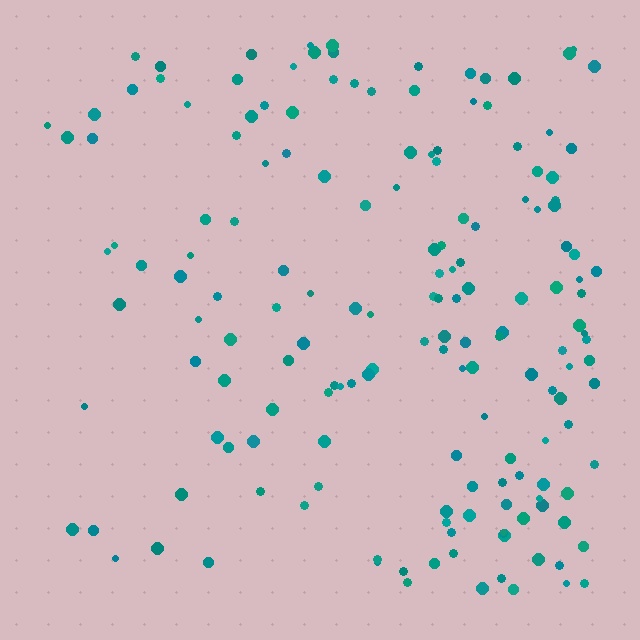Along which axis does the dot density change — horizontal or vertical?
Horizontal.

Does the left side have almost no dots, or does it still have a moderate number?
Still a moderate number, just noticeably fewer than the right.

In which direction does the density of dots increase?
From left to right, with the right side densest.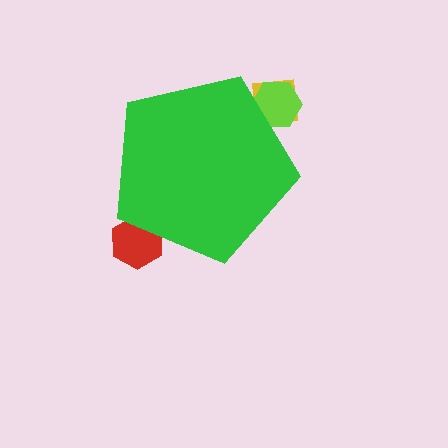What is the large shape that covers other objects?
A green pentagon.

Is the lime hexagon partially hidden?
Yes, the lime hexagon is partially hidden behind the green pentagon.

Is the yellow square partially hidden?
Yes, the yellow square is partially hidden behind the green pentagon.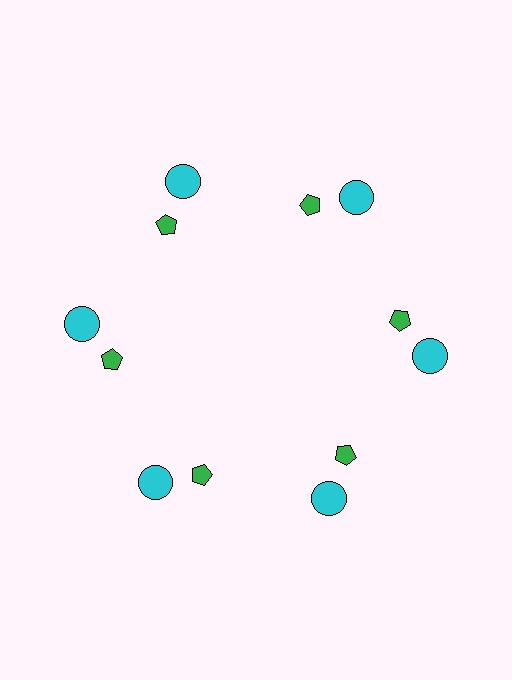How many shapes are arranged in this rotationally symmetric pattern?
There are 12 shapes, arranged in 6 groups of 2.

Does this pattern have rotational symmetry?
Yes, this pattern has 6-fold rotational symmetry. It looks the same after rotating 60 degrees around the center.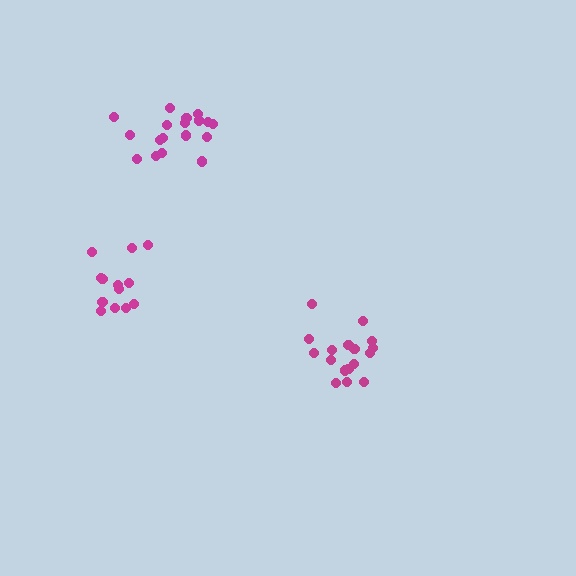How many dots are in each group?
Group 1: 13 dots, Group 2: 18 dots, Group 3: 17 dots (48 total).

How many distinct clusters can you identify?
There are 3 distinct clusters.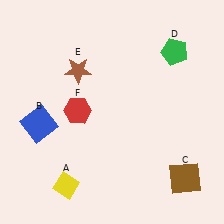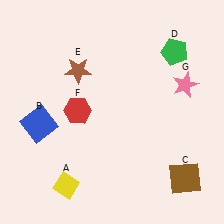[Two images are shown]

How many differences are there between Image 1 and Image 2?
There is 1 difference between the two images.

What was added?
A pink star (G) was added in Image 2.